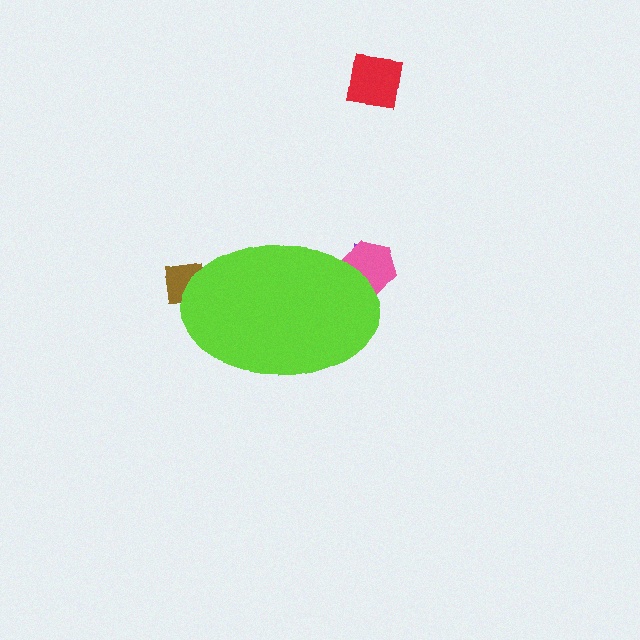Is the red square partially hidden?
No, the red square is fully visible.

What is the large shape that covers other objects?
A lime ellipse.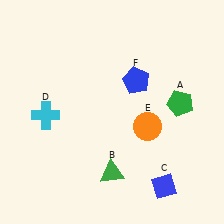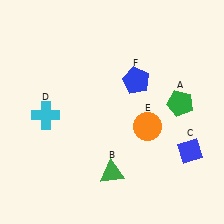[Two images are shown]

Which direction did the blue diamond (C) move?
The blue diamond (C) moved up.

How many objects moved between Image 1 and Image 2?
1 object moved between the two images.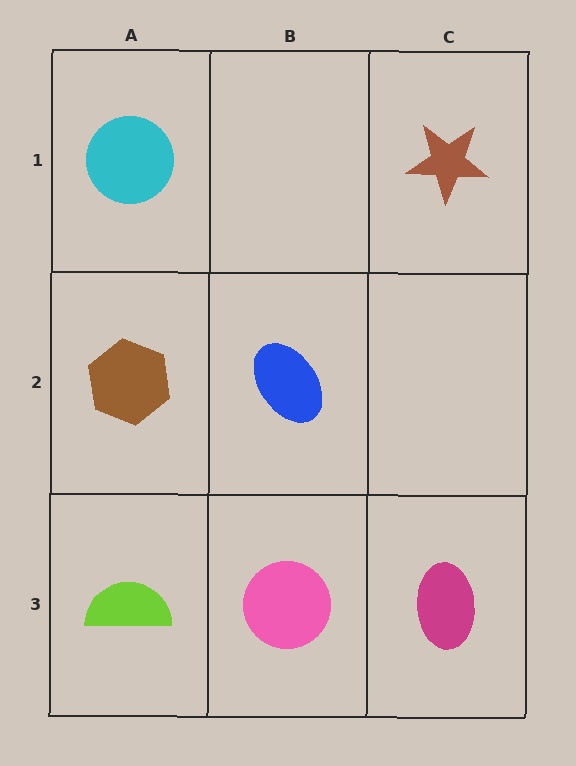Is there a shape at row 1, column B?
No, that cell is empty.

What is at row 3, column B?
A pink circle.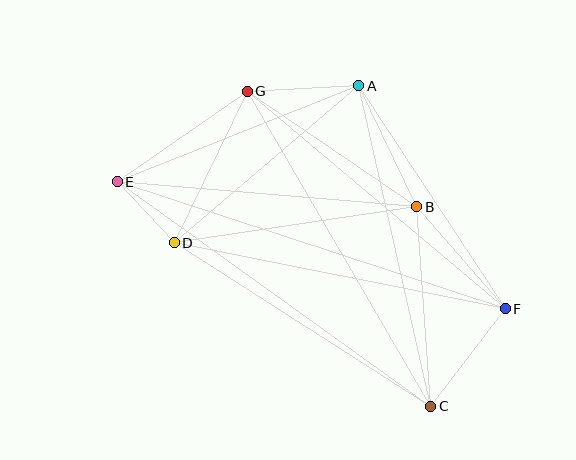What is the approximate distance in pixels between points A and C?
The distance between A and C is approximately 328 pixels.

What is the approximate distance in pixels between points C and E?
The distance between C and E is approximately 386 pixels.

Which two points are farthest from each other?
Points E and F are farthest from each other.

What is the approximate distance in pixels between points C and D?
The distance between C and D is approximately 304 pixels.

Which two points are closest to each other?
Points D and E are closest to each other.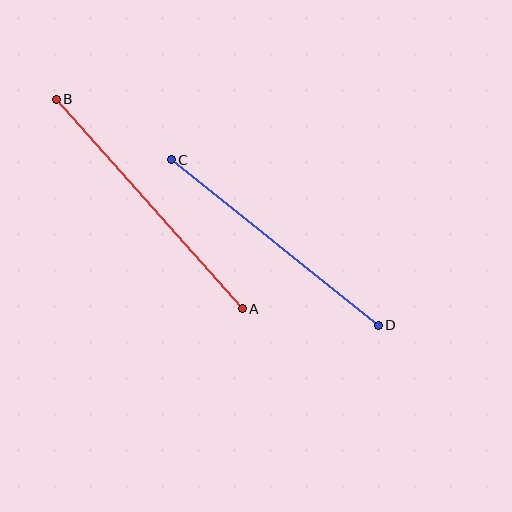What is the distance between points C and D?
The distance is approximately 265 pixels.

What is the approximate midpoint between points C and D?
The midpoint is at approximately (275, 242) pixels.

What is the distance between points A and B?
The distance is approximately 280 pixels.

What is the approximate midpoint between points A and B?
The midpoint is at approximately (149, 204) pixels.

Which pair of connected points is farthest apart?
Points A and B are farthest apart.